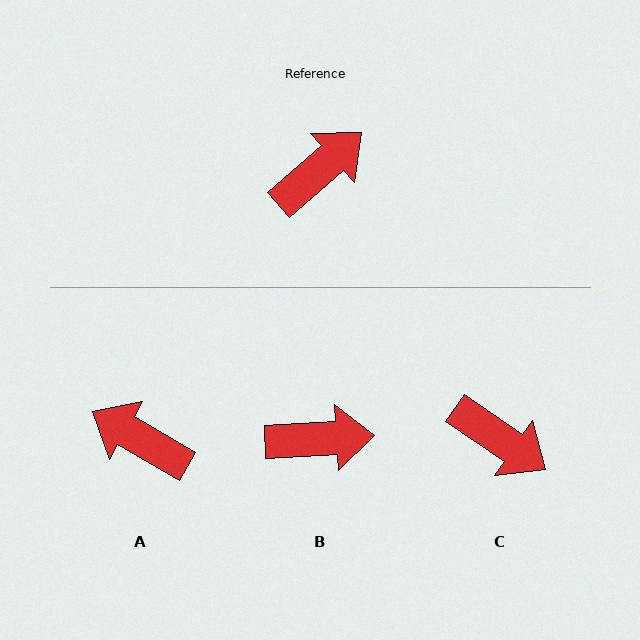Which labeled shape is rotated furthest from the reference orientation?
A, about 109 degrees away.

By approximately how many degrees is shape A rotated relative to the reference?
Approximately 109 degrees counter-clockwise.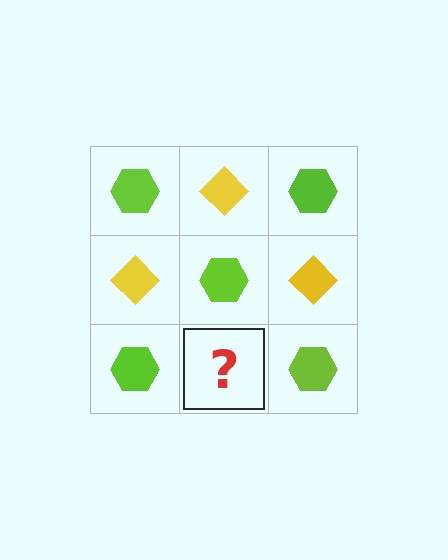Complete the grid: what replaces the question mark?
The question mark should be replaced with a yellow diamond.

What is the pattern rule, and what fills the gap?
The rule is that it alternates lime hexagon and yellow diamond in a checkerboard pattern. The gap should be filled with a yellow diamond.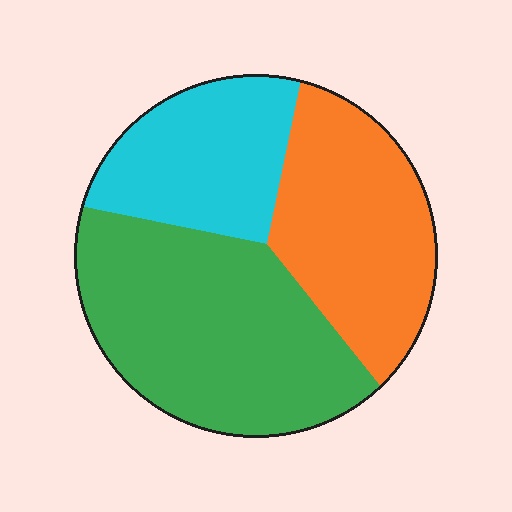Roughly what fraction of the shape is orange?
Orange takes up about one third (1/3) of the shape.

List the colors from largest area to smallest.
From largest to smallest: green, orange, cyan.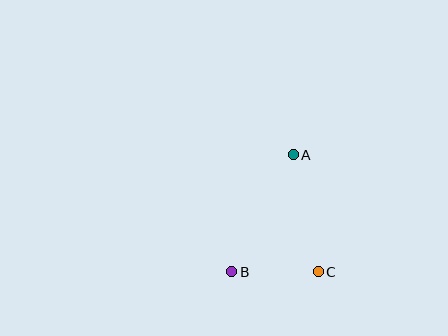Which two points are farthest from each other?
Points A and B are farthest from each other.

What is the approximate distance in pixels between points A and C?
The distance between A and C is approximately 120 pixels.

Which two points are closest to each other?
Points B and C are closest to each other.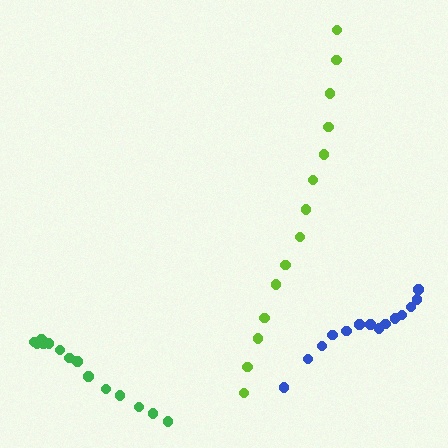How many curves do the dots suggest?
There are 3 distinct paths.